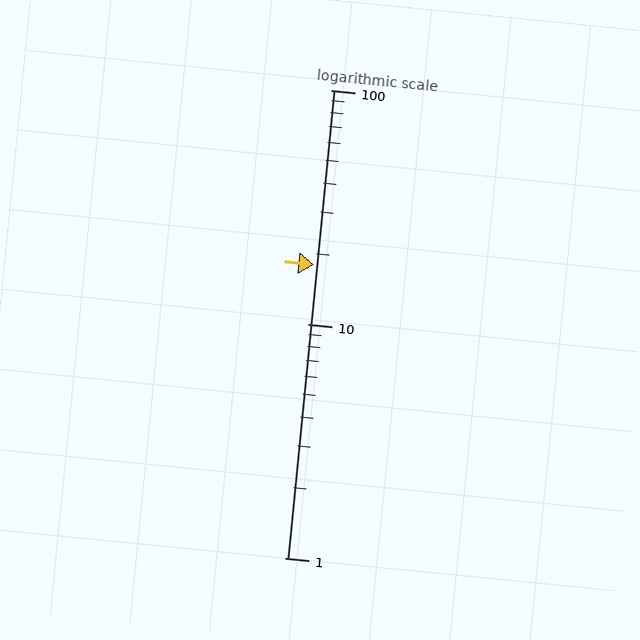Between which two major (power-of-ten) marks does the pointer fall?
The pointer is between 10 and 100.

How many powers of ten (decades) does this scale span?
The scale spans 2 decades, from 1 to 100.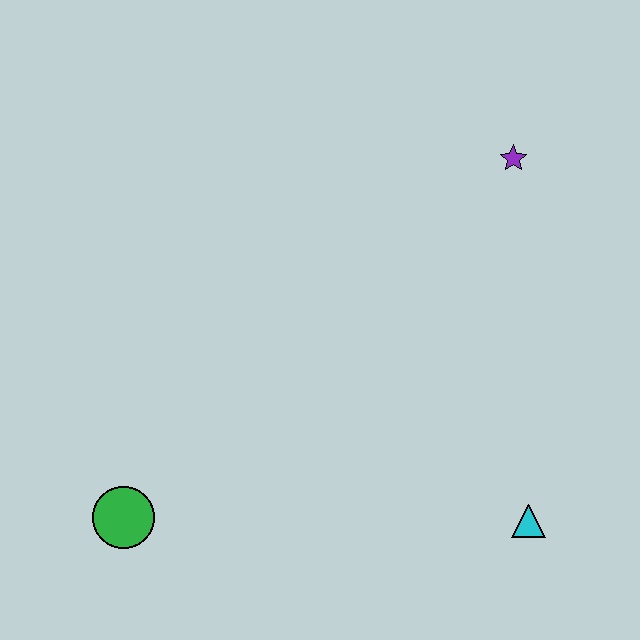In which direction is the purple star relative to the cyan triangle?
The purple star is above the cyan triangle.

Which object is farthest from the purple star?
The green circle is farthest from the purple star.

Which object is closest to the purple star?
The cyan triangle is closest to the purple star.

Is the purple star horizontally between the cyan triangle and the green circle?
Yes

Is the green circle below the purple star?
Yes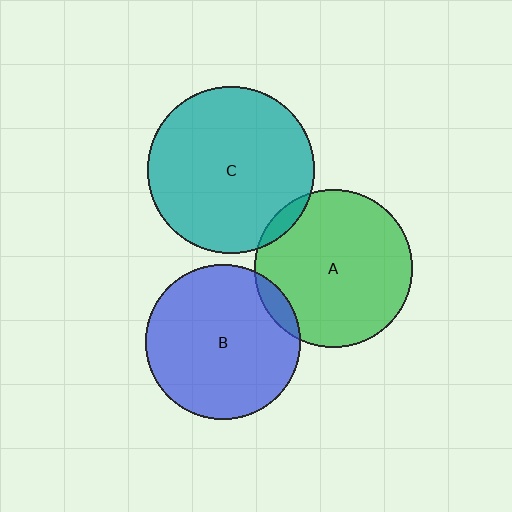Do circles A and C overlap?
Yes.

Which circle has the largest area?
Circle C (teal).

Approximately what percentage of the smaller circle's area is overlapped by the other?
Approximately 5%.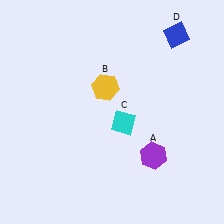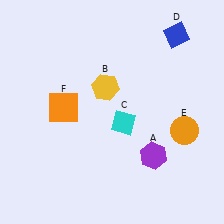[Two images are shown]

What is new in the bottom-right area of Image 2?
An orange circle (E) was added in the bottom-right area of Image 2.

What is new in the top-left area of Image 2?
An orange square (F) was added in the top-left area of Image 2.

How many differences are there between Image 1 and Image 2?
There are 2 differences between the two images.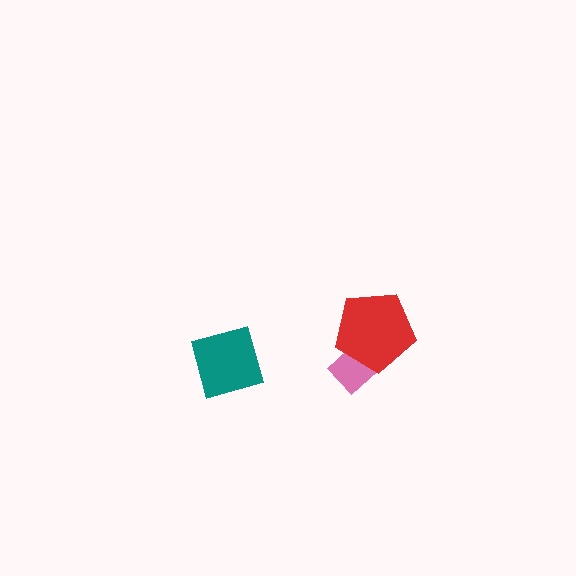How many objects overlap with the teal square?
0 objects overlap with the teal square.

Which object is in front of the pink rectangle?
The red pentagon is in front of the pink rectangle.